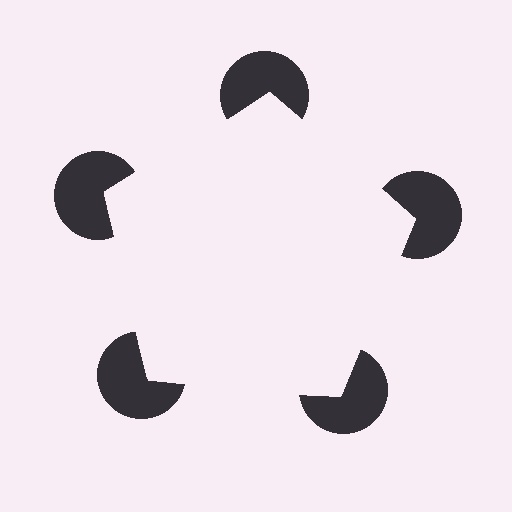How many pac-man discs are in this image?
There are 5 — one at each vertex of the illusory pentagon.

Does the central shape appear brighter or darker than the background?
It typically appears slightly brighter than the background, even though no actual brightness change is drawn.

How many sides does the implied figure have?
5 sides.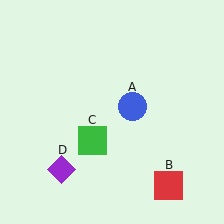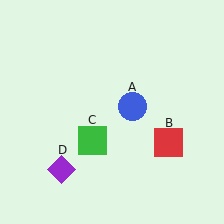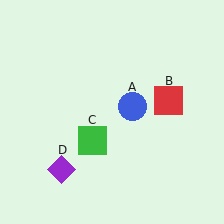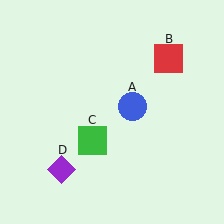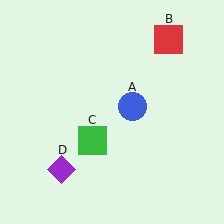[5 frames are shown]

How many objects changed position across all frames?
1 object changed position: red square (object B).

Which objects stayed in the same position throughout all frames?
Blue circle (object A) and green square (object C) and purple diamond (object D) remained stationary.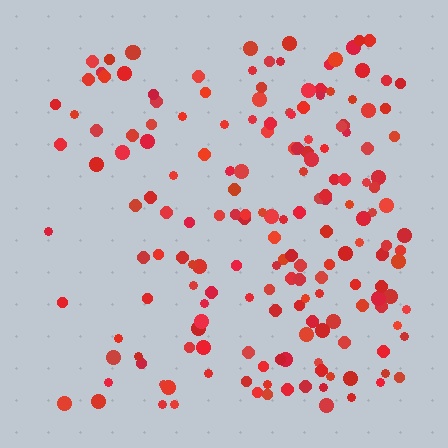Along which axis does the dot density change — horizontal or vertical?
Horizontal.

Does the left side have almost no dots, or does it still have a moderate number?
Still a moderate number, just noticeably fewer than the right.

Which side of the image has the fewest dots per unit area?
The left.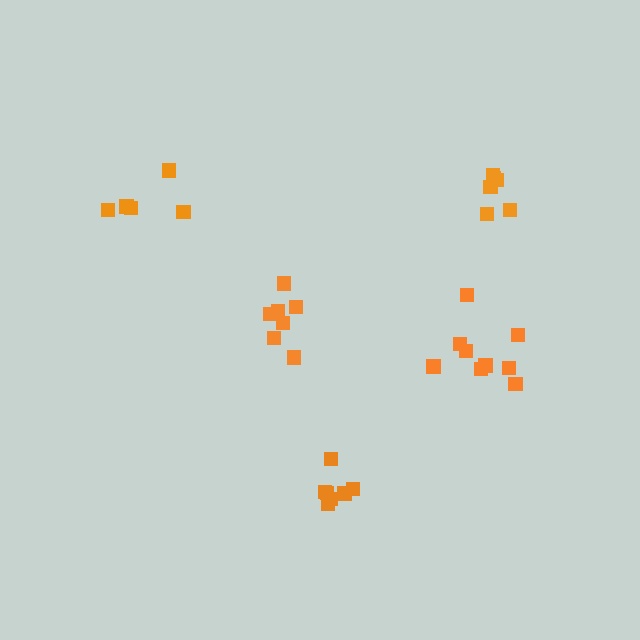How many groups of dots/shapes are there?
There are 5 groups.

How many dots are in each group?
Group 1: 6 dots, Group 2: 7 dots, Group 3: 5 dots, Group 4: 9 dots, Group 5: 7 dots (34 total).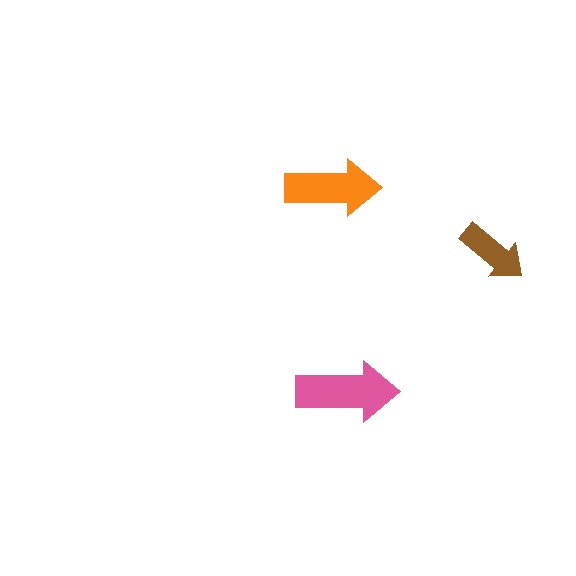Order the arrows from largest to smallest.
the pink one, the orange one, the brown one.